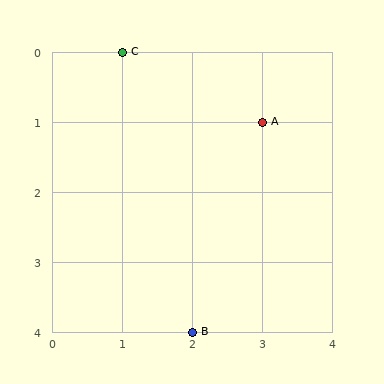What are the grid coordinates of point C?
Point C is at grid coordinates (1, 0).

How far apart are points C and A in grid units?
Points C and A are 2 columns and 1 row apart (about 2.2 grid units diagonally).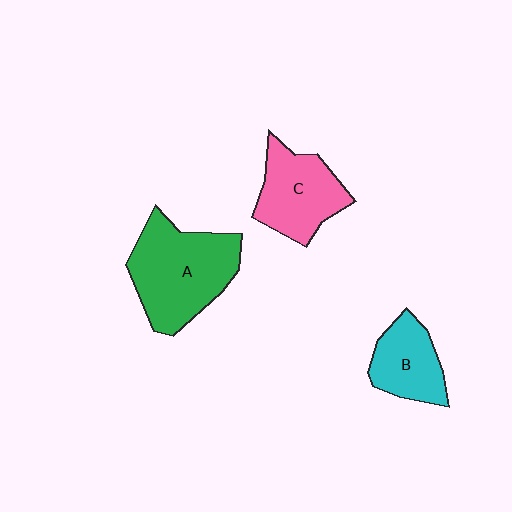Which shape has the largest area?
Shape A (green).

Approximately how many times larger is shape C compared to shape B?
Approximately 1.3 times.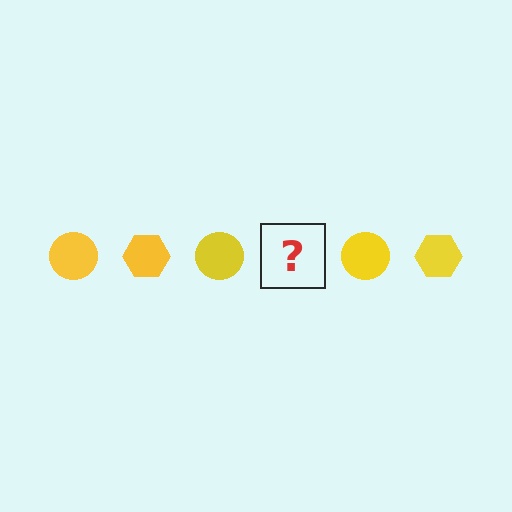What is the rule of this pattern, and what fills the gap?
The rule is that the pattern cycles through circle, hexagon shapes in yellow. The gap should be filled with a yellow hexagon.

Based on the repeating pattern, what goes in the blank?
The blank should be a yellow hexagon.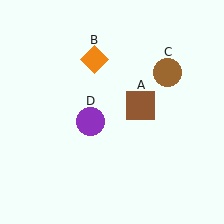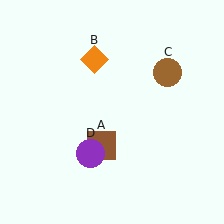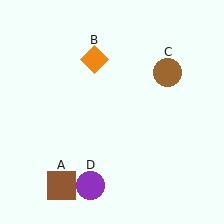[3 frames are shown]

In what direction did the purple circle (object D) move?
The purple circle (object D) moved down.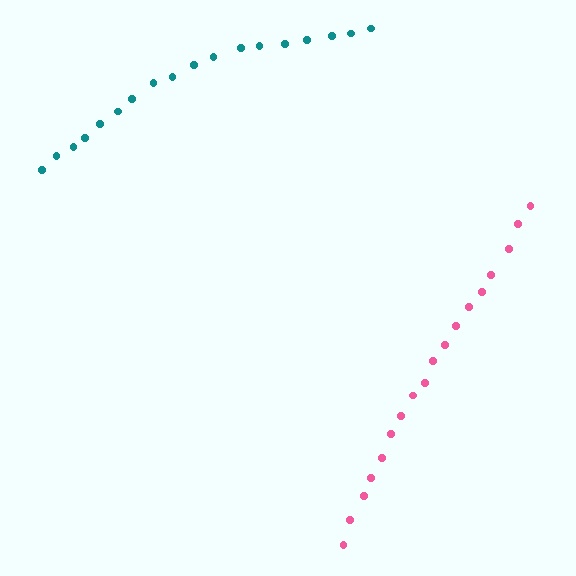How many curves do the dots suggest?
There are 2 distinct paths.